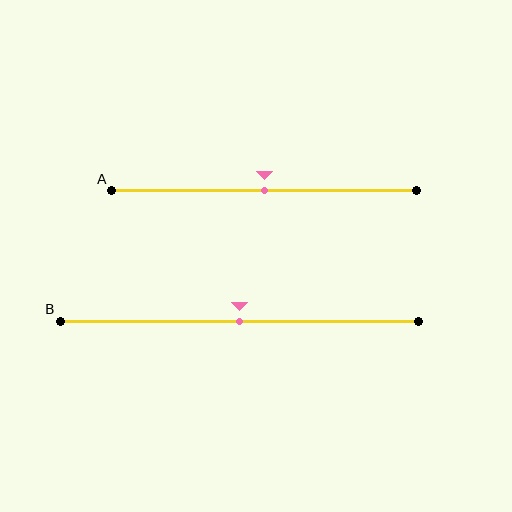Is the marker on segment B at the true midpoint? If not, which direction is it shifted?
Yes, the marker on segment B is at the true midpoint.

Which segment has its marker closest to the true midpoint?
Segment A has its marker closest to the true midpoint.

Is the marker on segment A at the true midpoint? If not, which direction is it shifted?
Yes, the marker on segment A is at the true midpoint.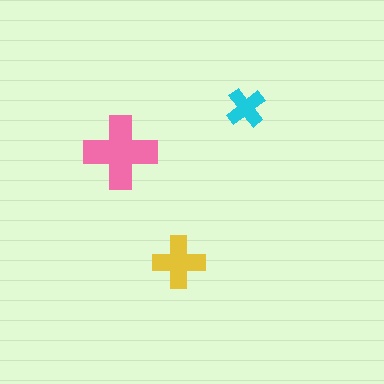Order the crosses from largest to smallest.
the pink one, the yellow one, the cyan one.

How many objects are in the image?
There are 3 objects in the image.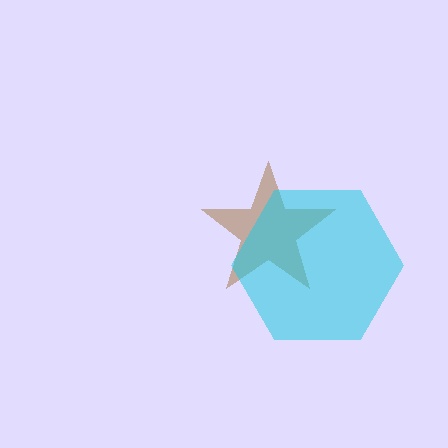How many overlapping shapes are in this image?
There are 2 overlapping shapes in the image.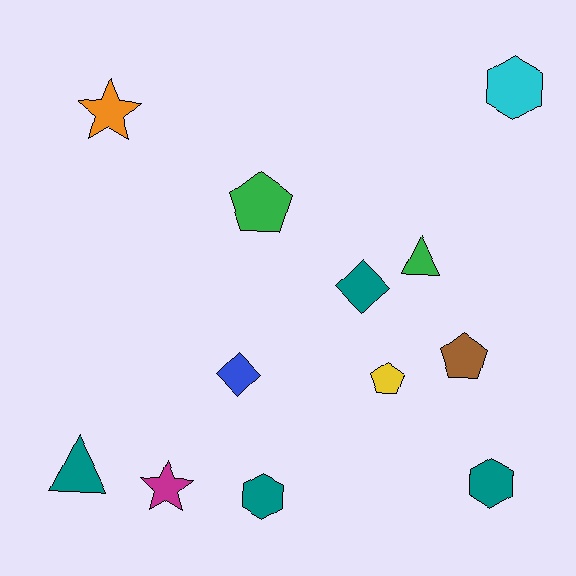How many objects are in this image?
There are 12 objects.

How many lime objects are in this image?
There are no lime objects.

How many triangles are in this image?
There are 2 triangles.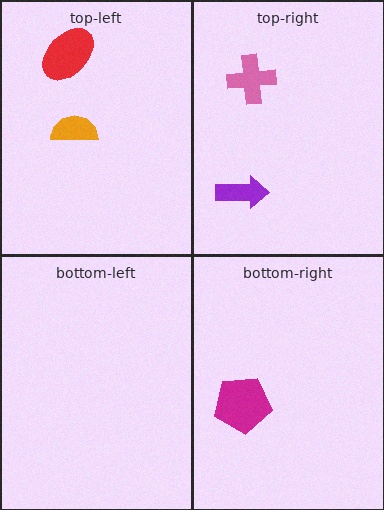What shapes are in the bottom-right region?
The magenta pentagon.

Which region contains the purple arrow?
The top-right region.